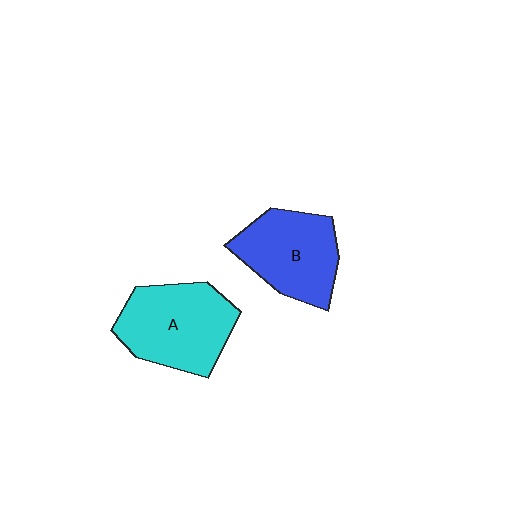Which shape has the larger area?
Shape A (cyan).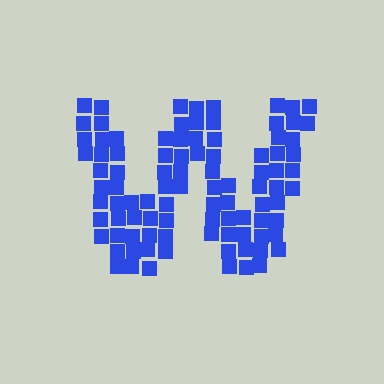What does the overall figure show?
The overall figure shows the letter W.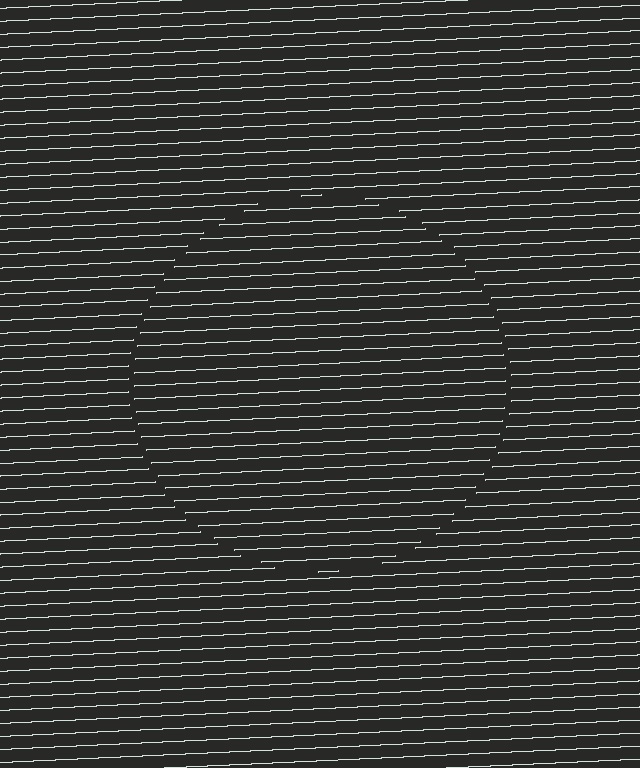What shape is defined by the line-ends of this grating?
An illusory circle. The interior of the shape contains the same grating, shifted by half a period — the contour is defined by the phase discontinuity where line-ends from the inner and outer gratings abut.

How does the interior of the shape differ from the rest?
The interior of the shape contains the same grating, shifted by half a period — the contour is defined by the phase discontinuity where line-ends from the inner and outer gratings abut.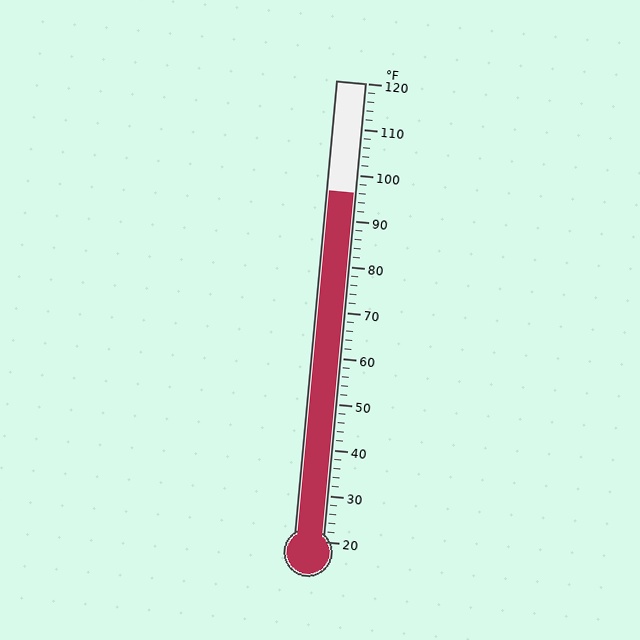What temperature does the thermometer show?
The thermometer shows approximately 96°F.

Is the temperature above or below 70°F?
The temperature is above 70°F.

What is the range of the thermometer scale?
The thermometer scale ranges from 20°F to 120°F.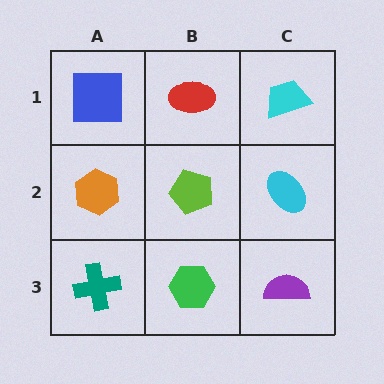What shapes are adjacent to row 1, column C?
A cyan ellipse (row 2, column C), a red ellipse (row 1, column B).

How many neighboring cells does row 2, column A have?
3.